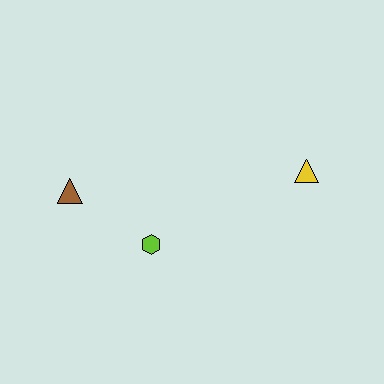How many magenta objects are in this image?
There are no magenta objects.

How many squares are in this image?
There are no squares.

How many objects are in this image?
There are 3 objects.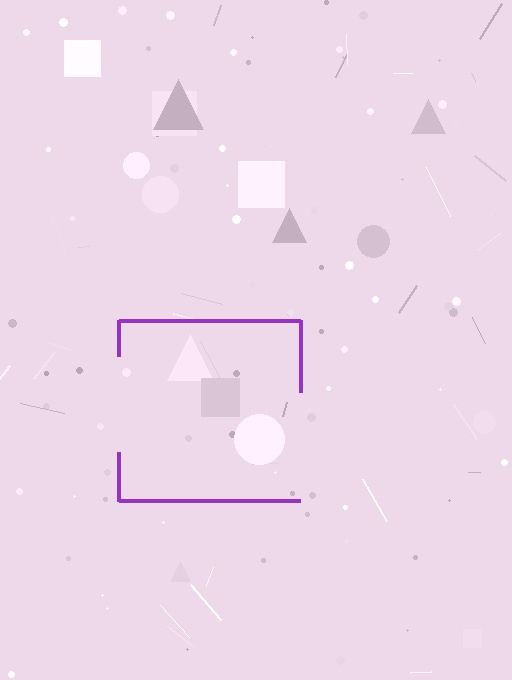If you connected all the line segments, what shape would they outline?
They would outline a square.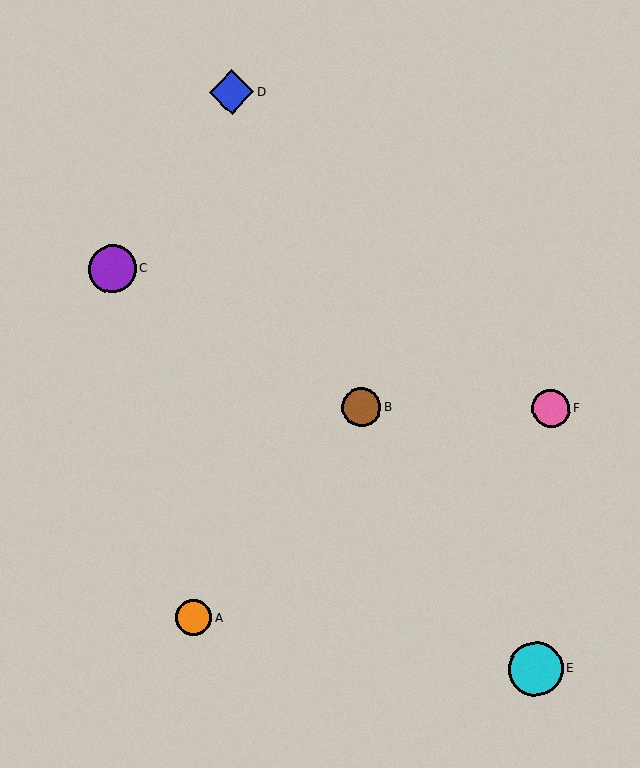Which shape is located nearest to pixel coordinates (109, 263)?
The purple circle (labeled C) at (112, 269) is nearest to that location.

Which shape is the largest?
The cyan circle (labeled E) is the largest.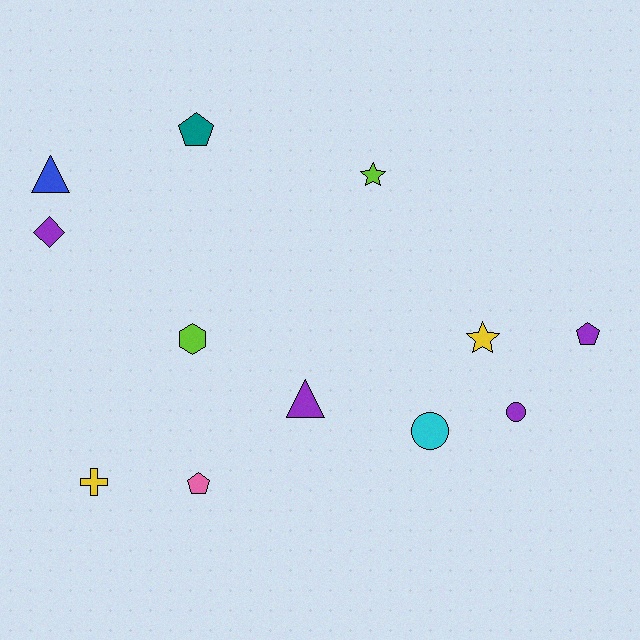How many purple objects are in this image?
There are 4 purple objects.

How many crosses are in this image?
There is 1 cross.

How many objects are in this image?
There are 12 objects.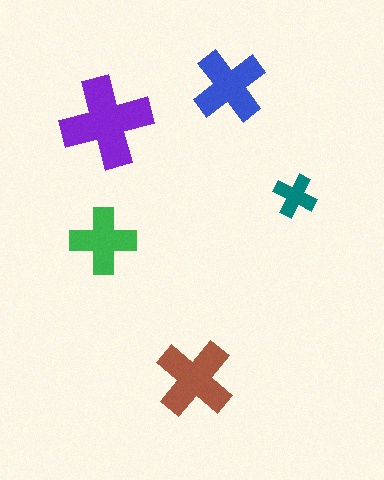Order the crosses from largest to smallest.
the purple one, the brown one, the blue one, the green one, the teal one.